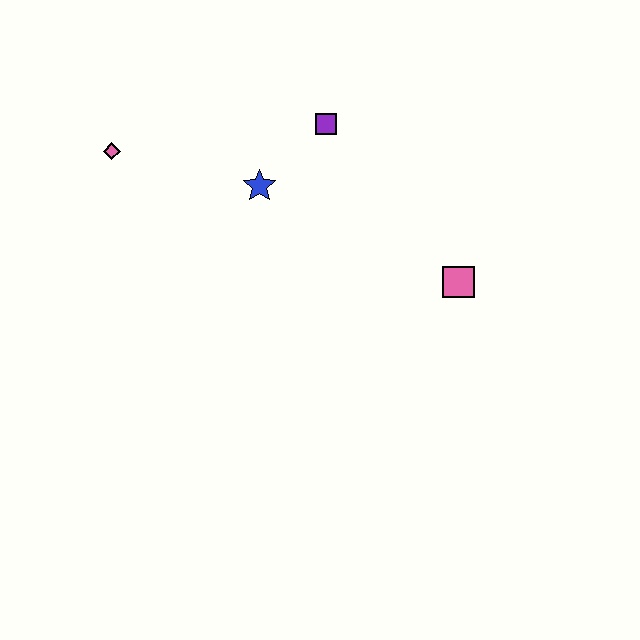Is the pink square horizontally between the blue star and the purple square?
No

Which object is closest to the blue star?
The purple square is closest to the blue star.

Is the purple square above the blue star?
Yes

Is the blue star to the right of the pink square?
No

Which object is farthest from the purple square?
The pink diamond is farthest from the purple square.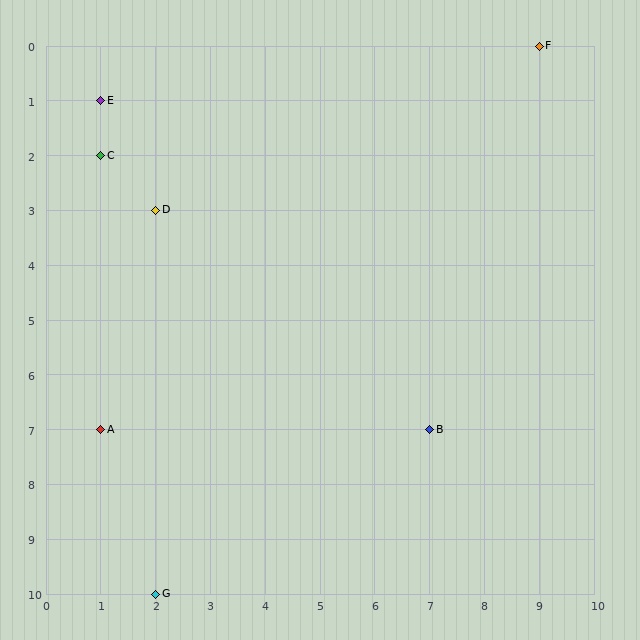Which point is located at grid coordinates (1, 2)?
Point C is at (1, 2).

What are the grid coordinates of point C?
Point C is at grid coordinates (1, 2).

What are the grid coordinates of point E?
Point E is at grid coordinates (1, 1).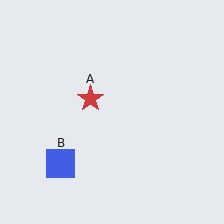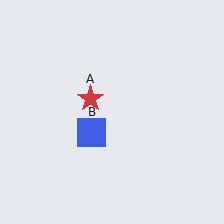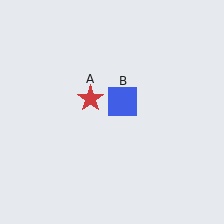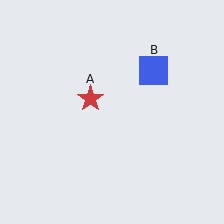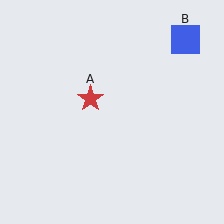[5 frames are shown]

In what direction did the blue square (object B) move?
The blue square (object B) moved up and to the right.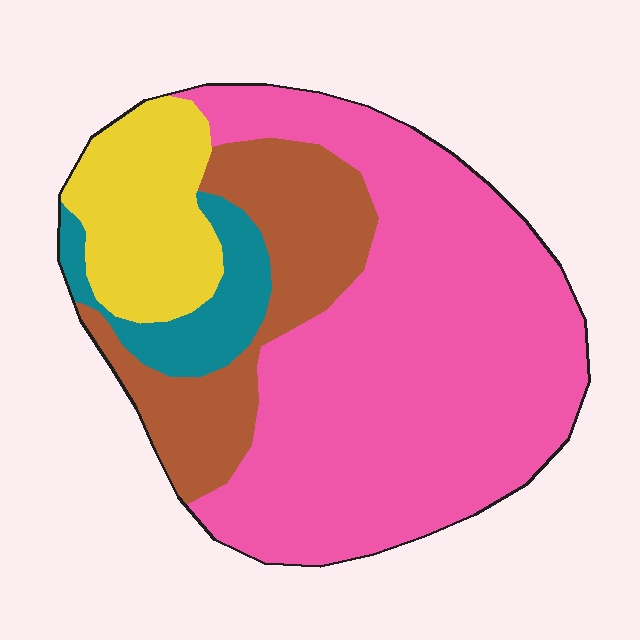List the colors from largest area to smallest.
From largest to smallest: pink, brown, yellow, teal.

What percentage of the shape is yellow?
Yellow takes up about one eighth (1/8) of the shape.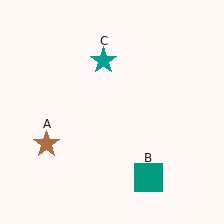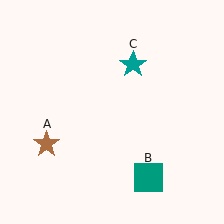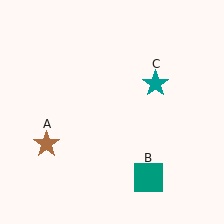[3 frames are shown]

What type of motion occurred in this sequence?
The teal star (object C) rotated clockwise around the center of the scene.